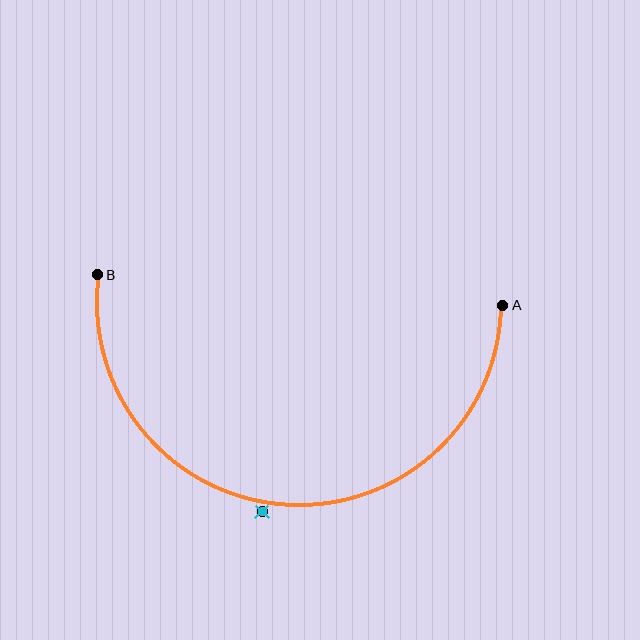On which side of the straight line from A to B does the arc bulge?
The arc bulges below the straight line connecting A and B.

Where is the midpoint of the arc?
The arc midpoint is the point on the curve farthest from the straight line joining A and B. It sits below that line.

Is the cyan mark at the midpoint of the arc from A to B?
No — the cyan mark does not lie on the arc at all. It sits slightly outside the curve.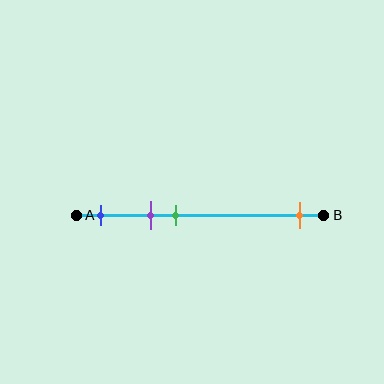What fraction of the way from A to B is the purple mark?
The purple mark is approximately 30% (0.3) of the way from A to B.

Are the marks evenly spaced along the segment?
No, the marks are not evenly spaced.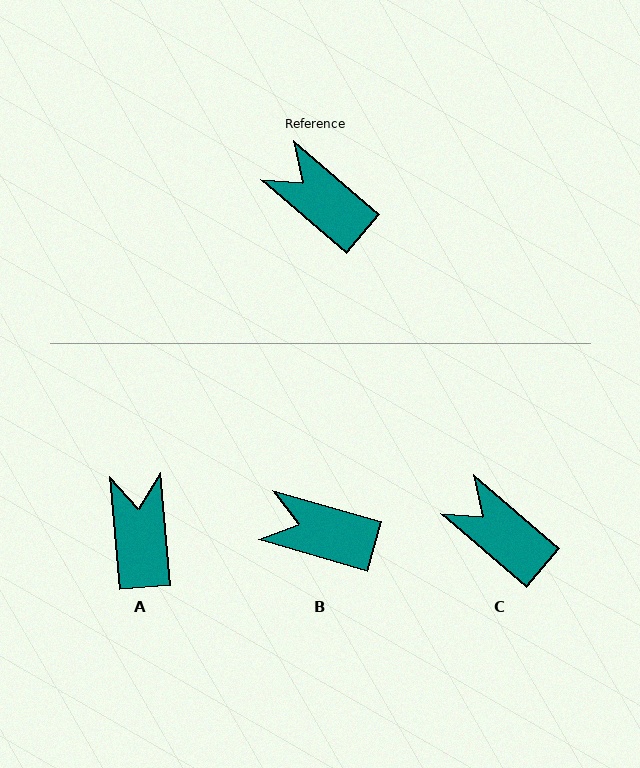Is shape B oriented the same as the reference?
No, it is off by about 25 degrees.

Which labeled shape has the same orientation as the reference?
C.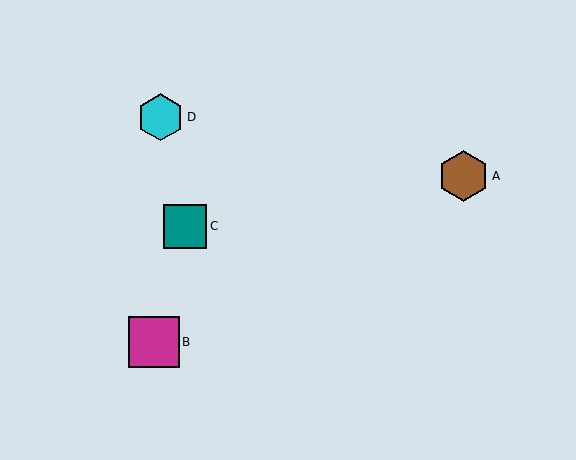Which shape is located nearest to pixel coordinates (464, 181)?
The brown hexagon (labeled A) at (463, 176) is nearest to that location.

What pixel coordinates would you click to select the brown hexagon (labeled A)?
Click at (463, 176) to select the brown hexagon A.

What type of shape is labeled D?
Shape D is a cyan hexagon.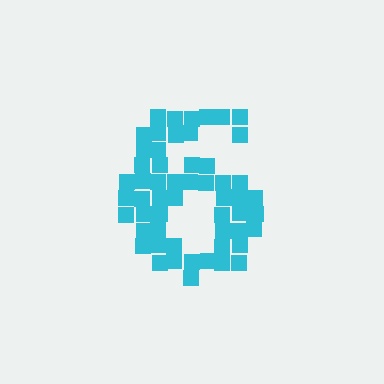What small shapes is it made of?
It is made of small squares.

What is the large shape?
The large shape is the digit 6.